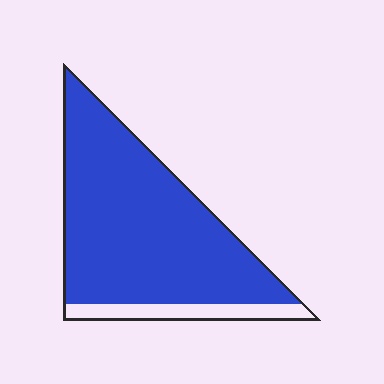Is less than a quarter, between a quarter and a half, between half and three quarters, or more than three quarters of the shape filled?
More than three quarters.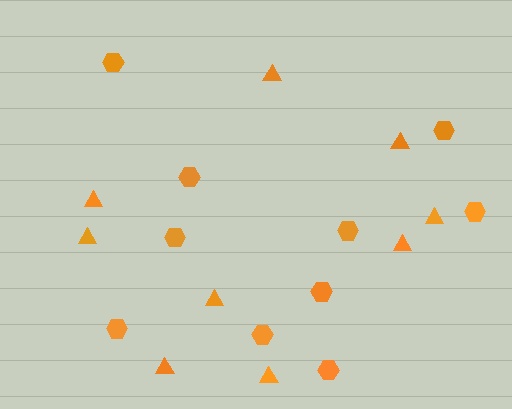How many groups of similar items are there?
There are 2 groups: one group of triangles (9) and one group of hexagons (10).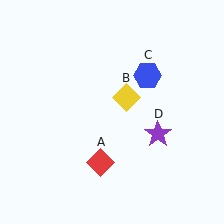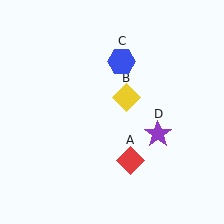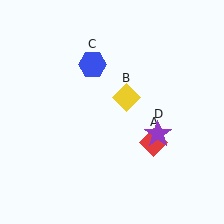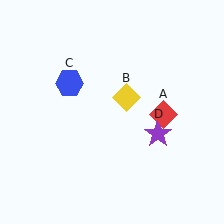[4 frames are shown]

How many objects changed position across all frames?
2 objects changed position: red diamond (object A), blue hexagon (object C).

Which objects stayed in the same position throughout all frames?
Yellow diamond (object B) and purple star (object D) remained stationary.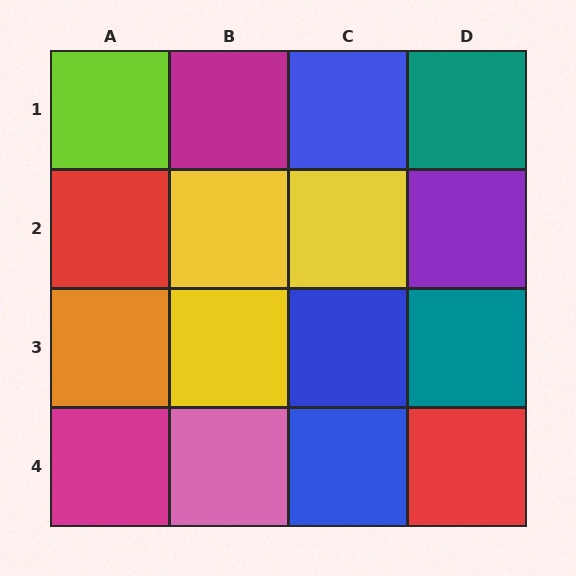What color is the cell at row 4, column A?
Magenta.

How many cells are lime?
1 cell is lime.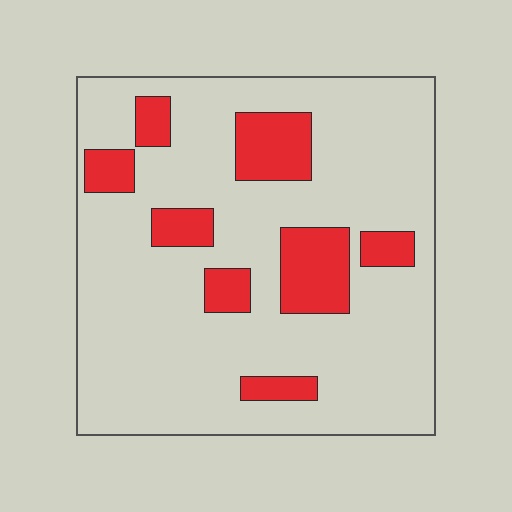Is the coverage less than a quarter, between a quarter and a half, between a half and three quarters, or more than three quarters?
Less than a quarter.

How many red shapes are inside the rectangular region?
8.